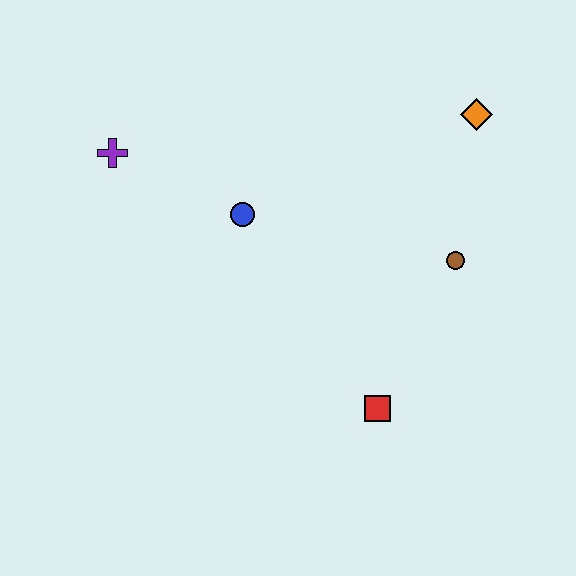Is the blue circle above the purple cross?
No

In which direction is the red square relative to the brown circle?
The red square is below the brown circle.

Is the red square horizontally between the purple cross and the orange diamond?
Yes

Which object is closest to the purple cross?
The blue circle is closest to the purple cross.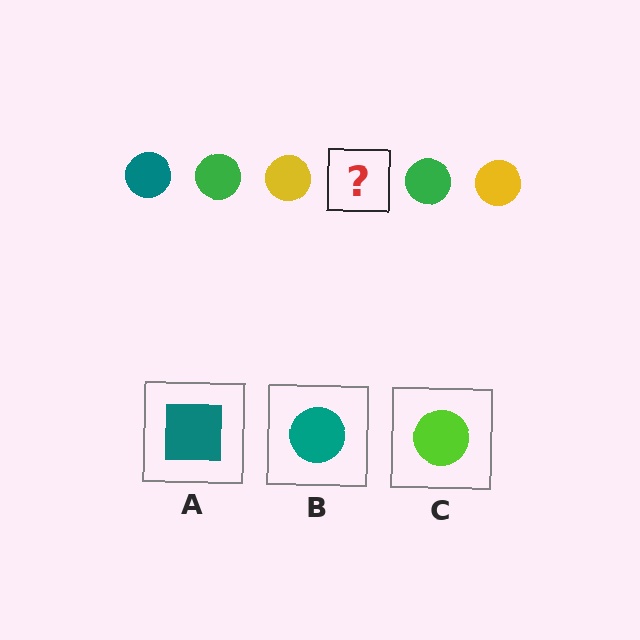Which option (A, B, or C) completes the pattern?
B.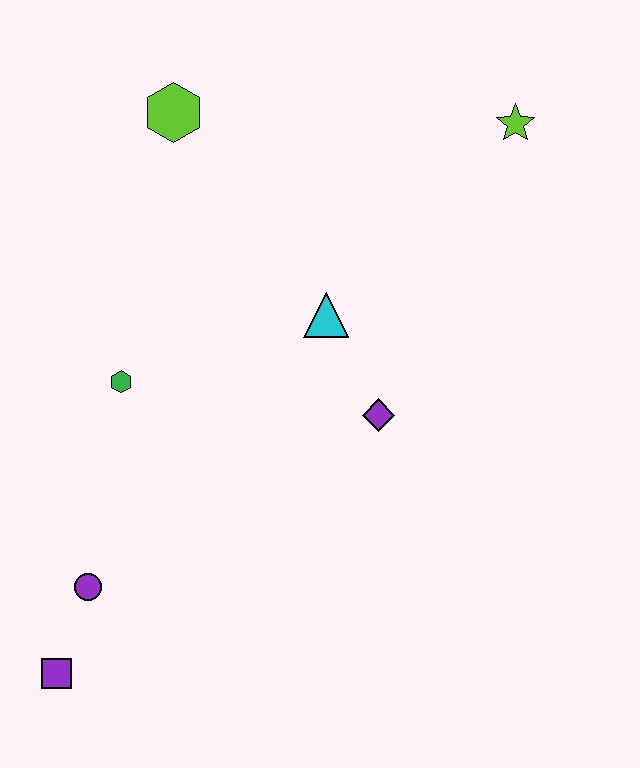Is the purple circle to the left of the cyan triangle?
Yes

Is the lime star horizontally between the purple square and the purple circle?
No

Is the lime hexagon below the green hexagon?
No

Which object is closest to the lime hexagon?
The cyan triangle is closest to the lime hexagon.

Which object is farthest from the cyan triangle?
The purple square is farthest from the cyan triangle.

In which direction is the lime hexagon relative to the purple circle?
The lime hexagon is above the purple circle.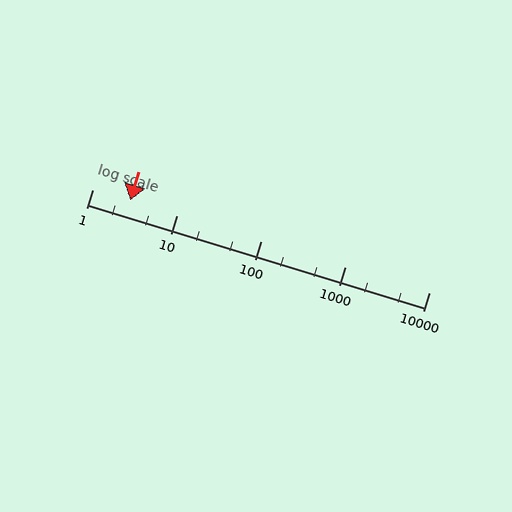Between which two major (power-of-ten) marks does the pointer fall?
The pointer is between 1 and 10.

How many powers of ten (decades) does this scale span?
The scale spans 4 decades, from 1 to 10000.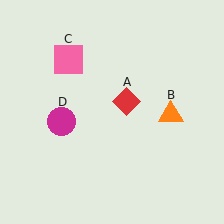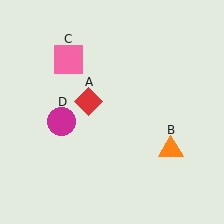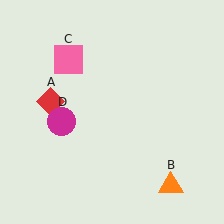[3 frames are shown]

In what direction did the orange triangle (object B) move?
The orange triangle (object B) moved down.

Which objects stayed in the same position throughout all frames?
Pink square (object C) and magenta circle (object D) remained stationary.